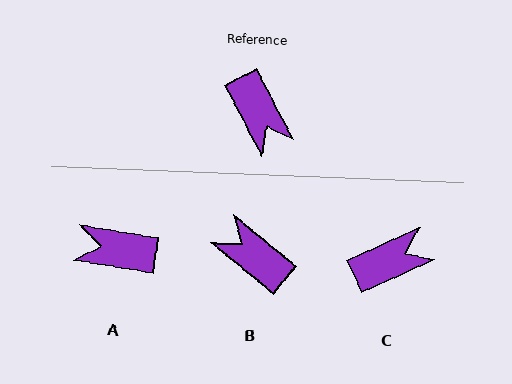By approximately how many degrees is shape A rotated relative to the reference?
Approximately 127 degrees clockwise.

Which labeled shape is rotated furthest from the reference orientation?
B, about 157 degrees away.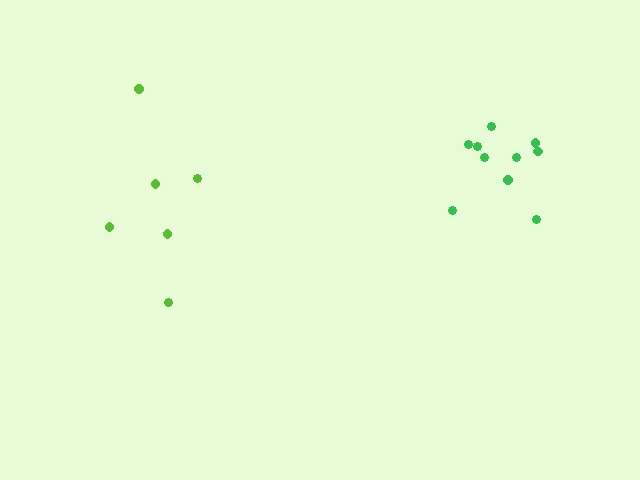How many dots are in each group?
Group 1: 6 dots, Group 2: 10 dots (16 total).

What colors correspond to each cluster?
The clusters are colored: lime, green.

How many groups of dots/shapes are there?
There are 2 groups.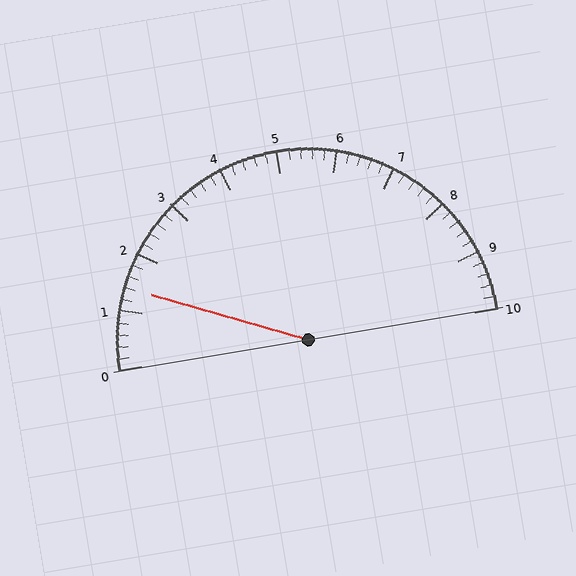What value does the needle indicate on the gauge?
The needle indicates approximately 1.4.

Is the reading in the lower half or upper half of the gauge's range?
The reading is in the lower half of the range (0 to 10).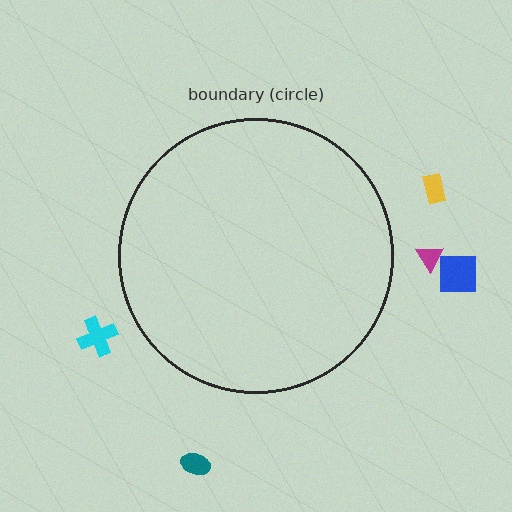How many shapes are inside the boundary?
0 inside, 5 outside.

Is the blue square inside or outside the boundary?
Outside.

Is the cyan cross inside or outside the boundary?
Outside.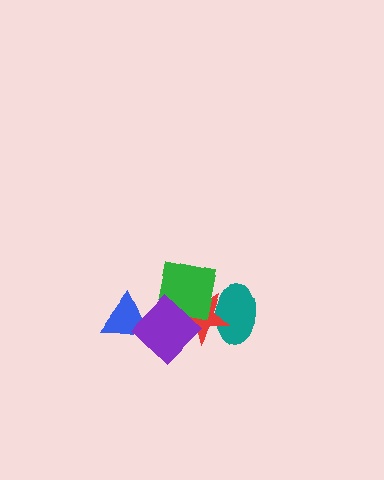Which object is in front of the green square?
The purple diamond is in front of the green square.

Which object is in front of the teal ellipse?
The red star is in front of the teal ellipse.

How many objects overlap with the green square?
2 objects overlap with the green square.